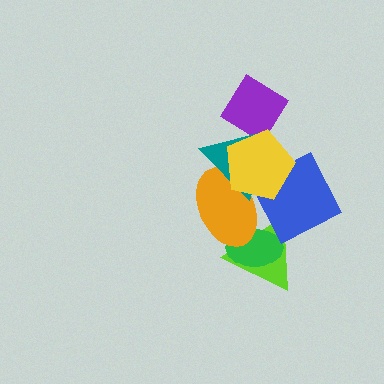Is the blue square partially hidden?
Yes, it is partially covered by another shape.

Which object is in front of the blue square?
The yellow pentagon is in front of the blue square.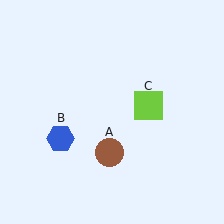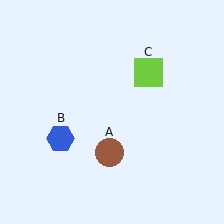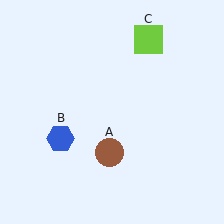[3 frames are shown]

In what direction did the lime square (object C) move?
The lime square (object C) moved up.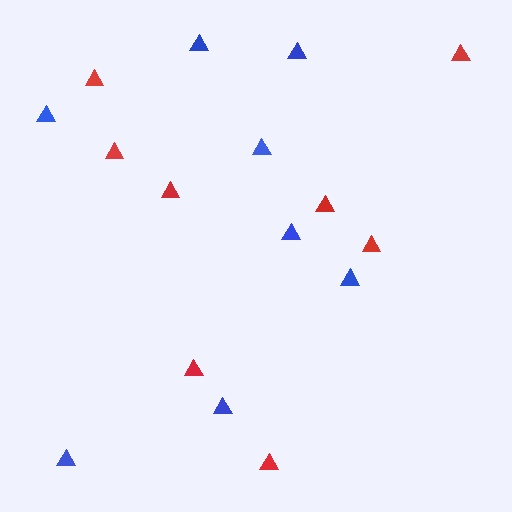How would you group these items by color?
There are 2 groups: one group of blue triangles (8) and one group of red triangles (8).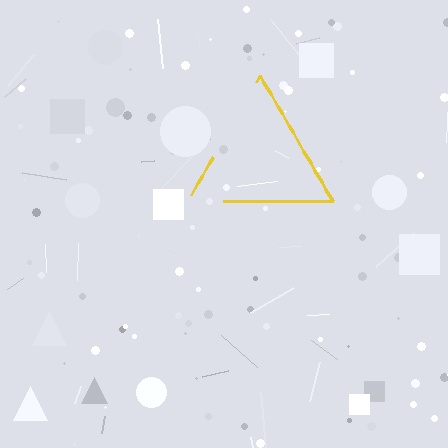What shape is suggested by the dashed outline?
The dashed outline suggests a triangle.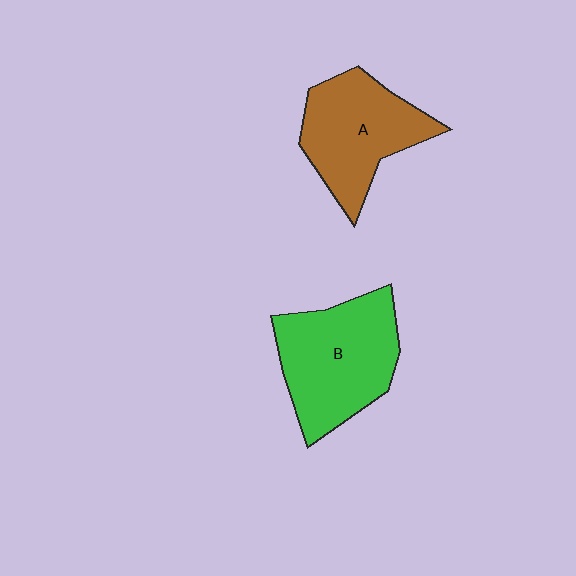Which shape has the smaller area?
Shape A (brown).